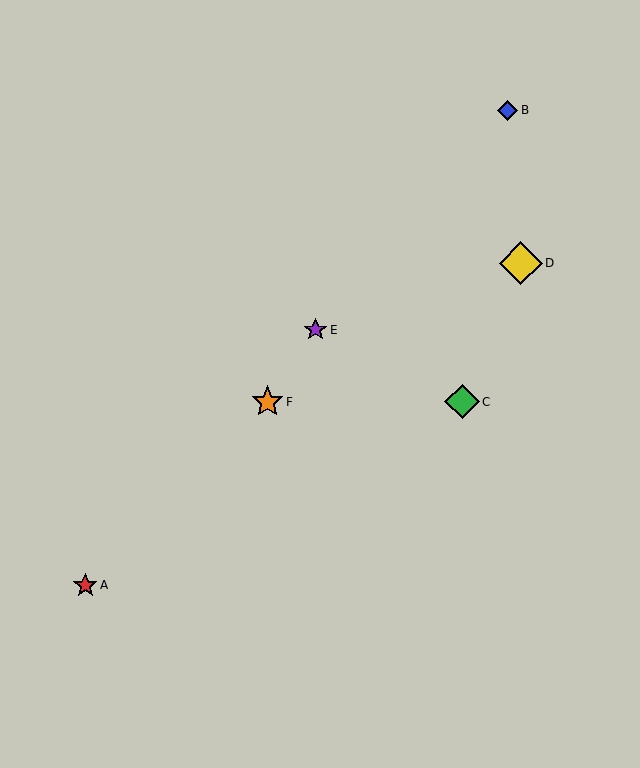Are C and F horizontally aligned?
Yes, both are at y≈402.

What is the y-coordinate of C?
Object C is at y≈402.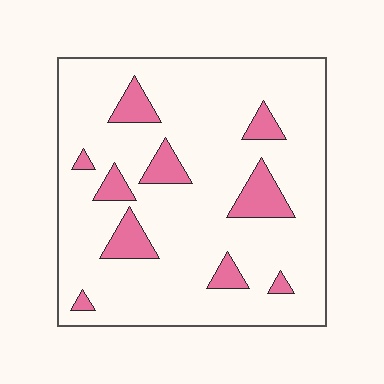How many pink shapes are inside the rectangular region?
10.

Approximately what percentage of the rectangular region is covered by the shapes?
Approximately 15%.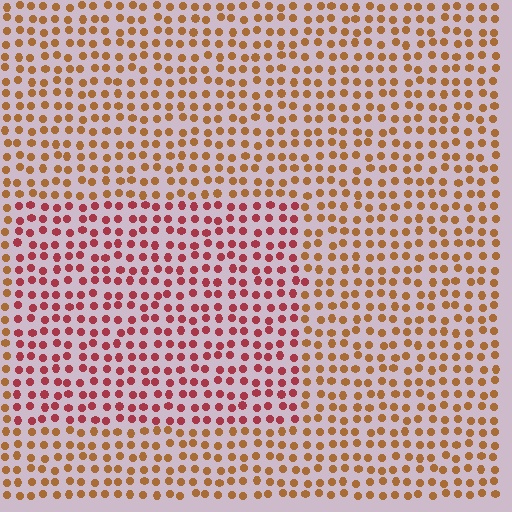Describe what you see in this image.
The image is filled with small brown elements in a uniform arrangement. A rectangle-shaped region is visible where the elements are tinted to a slightly different hue, forming a subtle color boundary.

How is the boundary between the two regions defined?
The boundary is defined purely by a slight shift in hue (about 38 degrees). Spacing, size, and orientation are identical on both sides.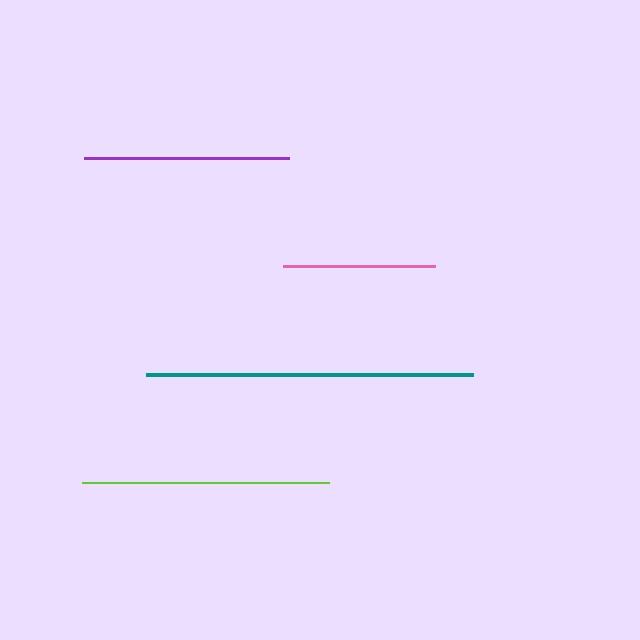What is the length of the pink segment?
The pink segment is approximately 152 pixels long.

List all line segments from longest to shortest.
From longest to shortest: teal, lime, purple, pink.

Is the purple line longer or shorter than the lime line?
The lime line is longer than the purple line.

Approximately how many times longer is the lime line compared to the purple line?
The lime line is approximately 1.2 times the length of the purple line.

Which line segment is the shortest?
The pink line is the shortest at approximately 152 pixels.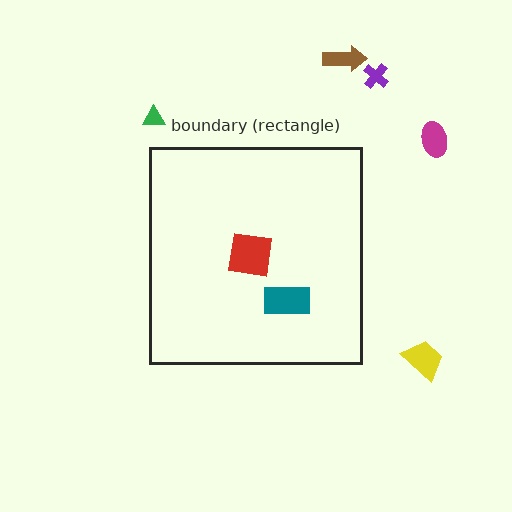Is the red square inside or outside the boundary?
Inside.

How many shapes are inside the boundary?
2 inside, 5 outside.